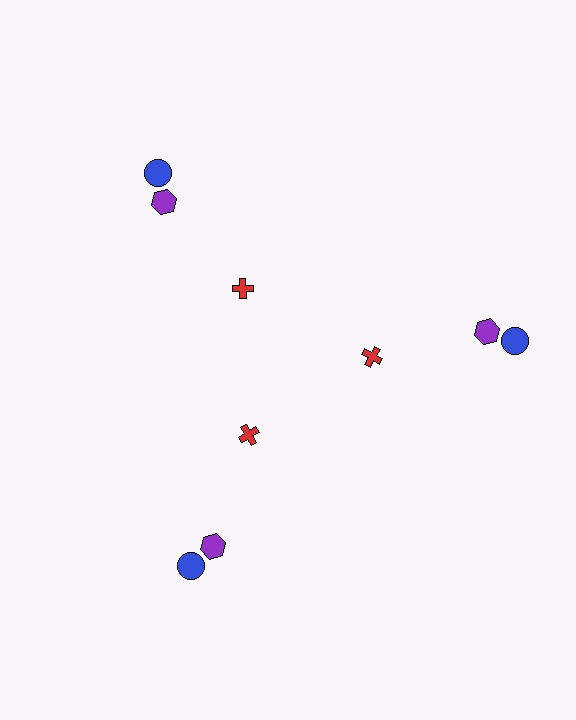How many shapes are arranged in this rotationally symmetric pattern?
There are 9 shapes, arranged in 3 groups of 3.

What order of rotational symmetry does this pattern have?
This pattern has 3-fold rotational symmetry.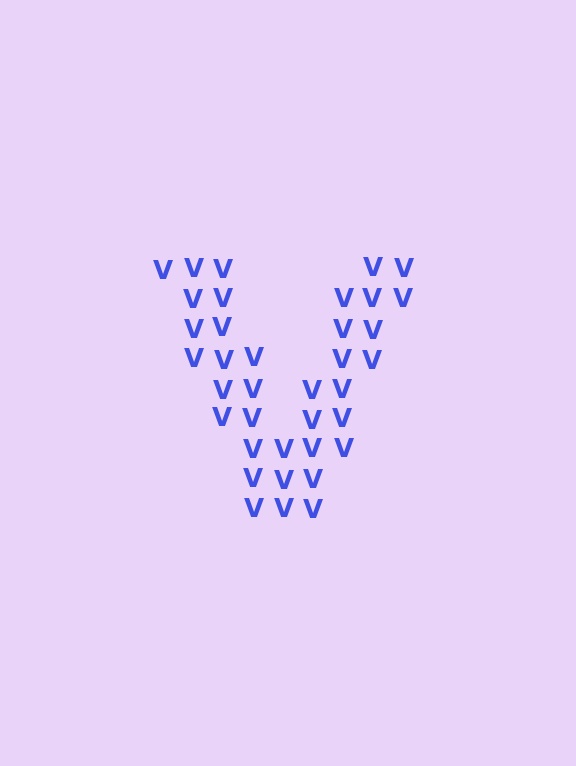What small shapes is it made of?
It is made of small letter V's.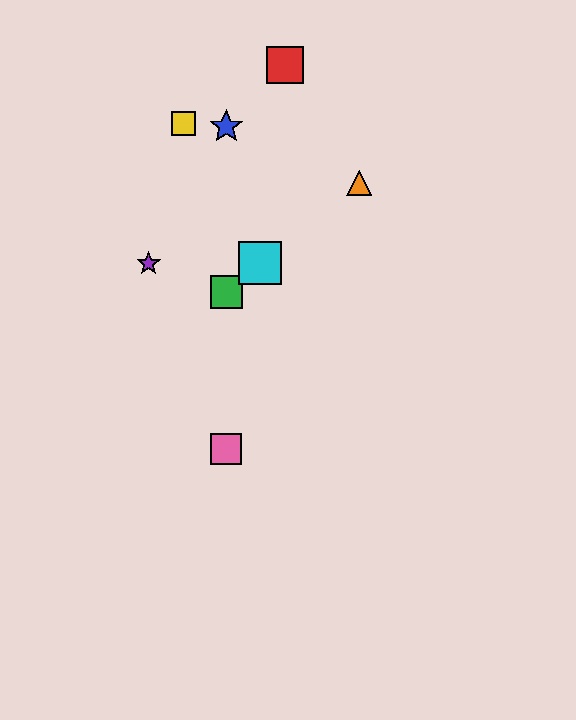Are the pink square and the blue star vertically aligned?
Yes, both are at x≈226.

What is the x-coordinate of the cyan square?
The cyan square is at x≈260.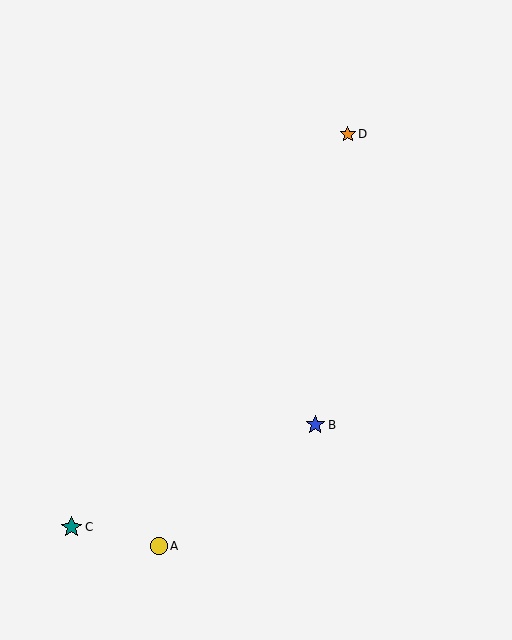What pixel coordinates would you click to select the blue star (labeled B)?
Click at (315, 425) to select the blue star B.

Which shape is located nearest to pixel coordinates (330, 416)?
The blue star (labeled B) at (315, 425) is nearest to that location.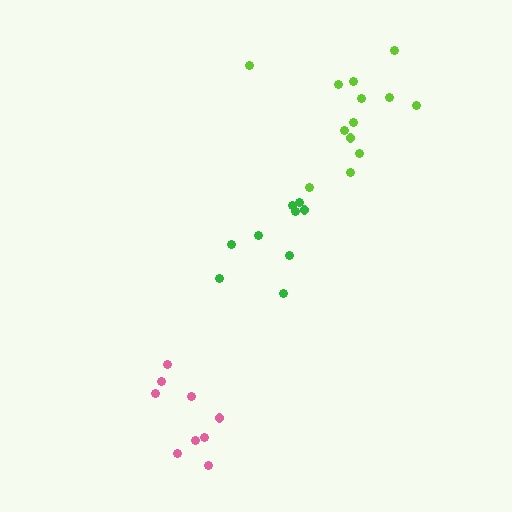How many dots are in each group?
Group 1: 9 dots, Group 2: 9 dots, Group 3: 13 dots (31 total).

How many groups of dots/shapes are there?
There are 3 groups.